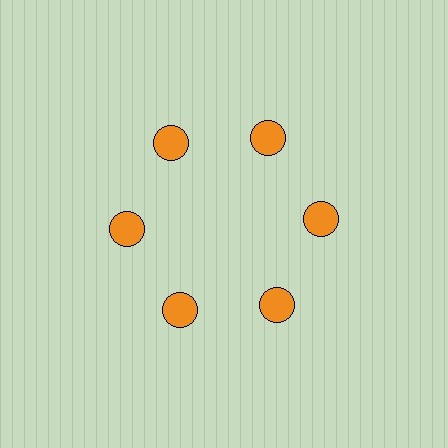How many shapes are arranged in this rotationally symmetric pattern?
There are 6 shapes, arranged in 6 groups of 1.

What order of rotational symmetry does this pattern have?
This pattern has 6-fold rotational symmetry.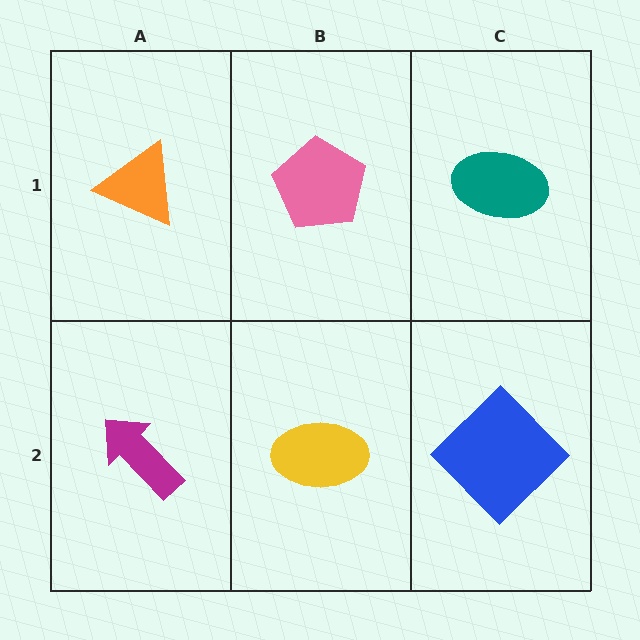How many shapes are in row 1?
3 shapes.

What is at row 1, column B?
A pink pentagon.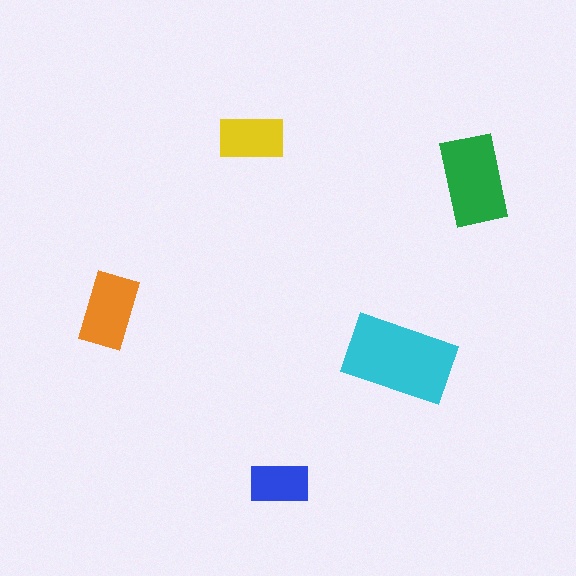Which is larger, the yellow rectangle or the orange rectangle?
The orange one.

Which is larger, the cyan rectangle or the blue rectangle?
The cyan one.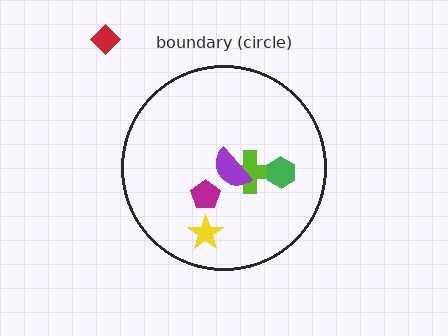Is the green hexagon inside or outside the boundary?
Inside.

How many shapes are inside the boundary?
5 inside, 1 outside.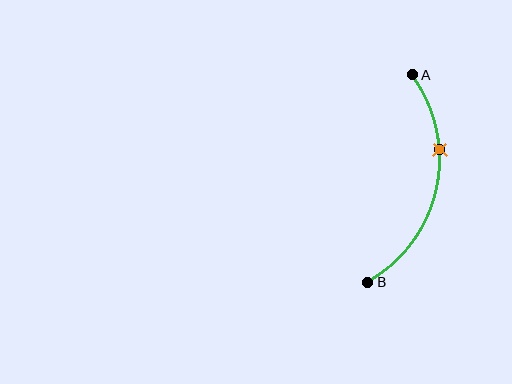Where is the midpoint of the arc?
The arc midpoint is the point on the curve farthest from the straight line joining A and B. It sits to the right of that line.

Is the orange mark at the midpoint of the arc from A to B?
No. The orange mark lies on the arc but is closer to endpoint A. The arc midpoint would be at the point on the curve equidistant along the arc from both A and B.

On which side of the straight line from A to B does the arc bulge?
The arc bulges to the right of the straight line connecting A and B.